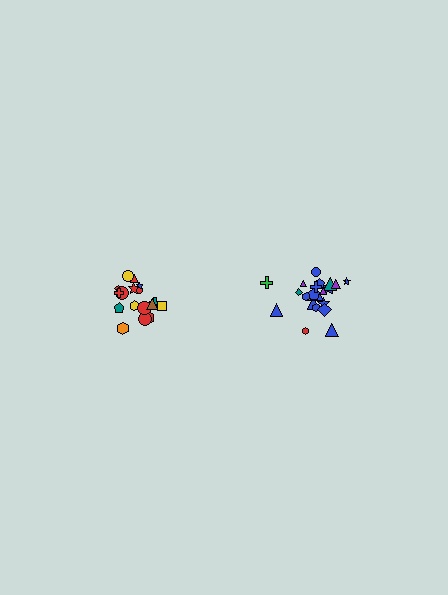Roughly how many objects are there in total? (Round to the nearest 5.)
Roughly 40 objects in total.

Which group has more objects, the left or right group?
The right group.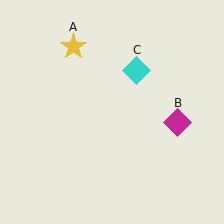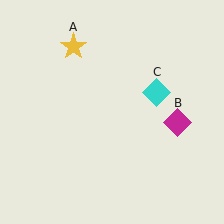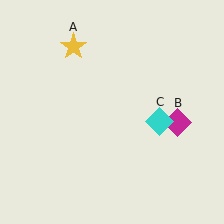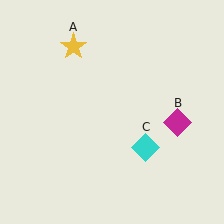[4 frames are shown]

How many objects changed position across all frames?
1 object changed position: cyan diamond (object C).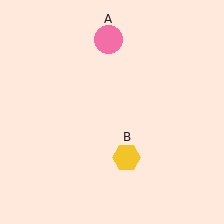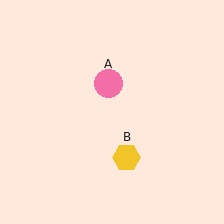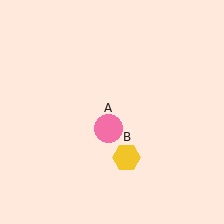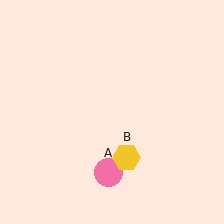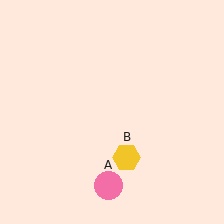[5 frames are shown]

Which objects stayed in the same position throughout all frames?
Yellow hexagon (object B) remained stationary.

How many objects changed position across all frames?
1 object changed position: pink circle (object A).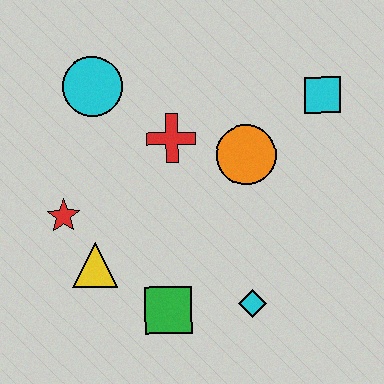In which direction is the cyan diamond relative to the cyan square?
The cyan diamond is below the cyan square.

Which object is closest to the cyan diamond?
The green square is closest to the cyan diamond.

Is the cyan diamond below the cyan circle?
Yes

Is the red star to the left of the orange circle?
Yes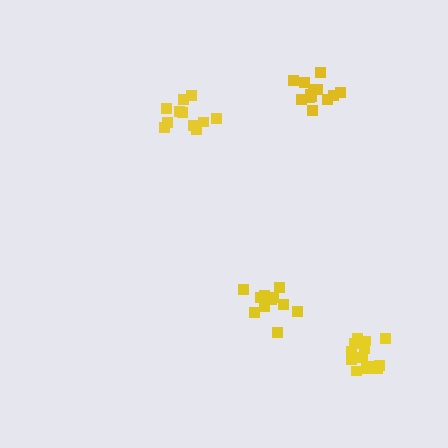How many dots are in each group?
Group 1: 11 dots, Group 2: 13 dots, Group 3: 14 dots, Group 4: 11 dots (49 total).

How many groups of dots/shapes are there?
There are 4 groups.